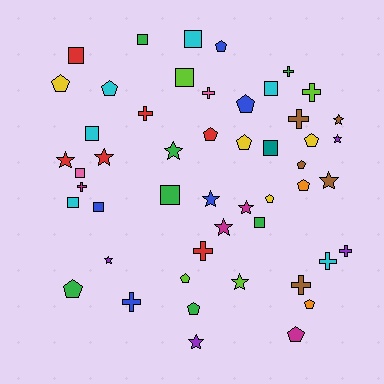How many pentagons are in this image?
There are 15 pentagons.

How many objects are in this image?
There are 50 objects.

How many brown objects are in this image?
There are 5 brown objects.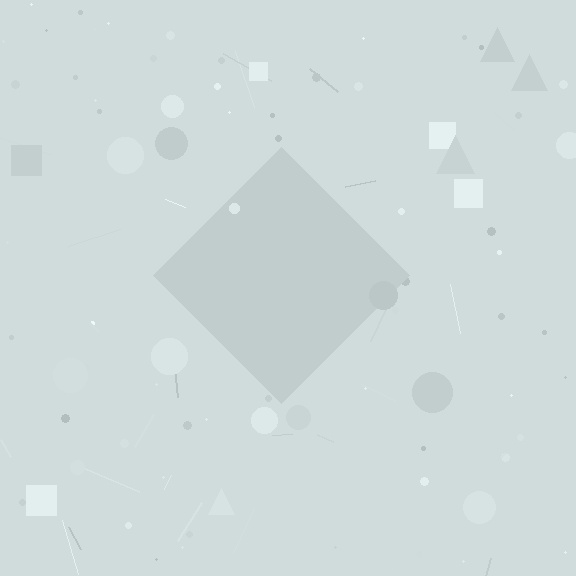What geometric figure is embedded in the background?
A diamond is embedded in the background.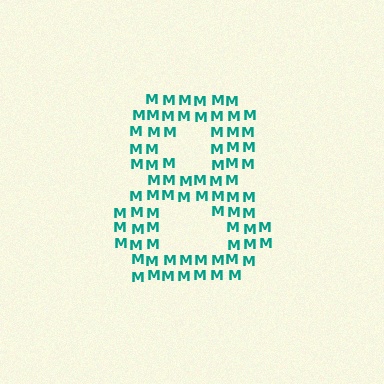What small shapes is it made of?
It is made of small letter M's.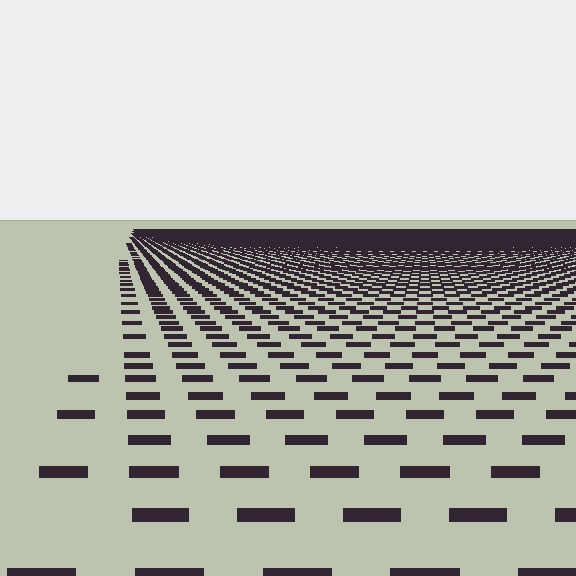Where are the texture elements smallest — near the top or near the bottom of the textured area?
Near the top.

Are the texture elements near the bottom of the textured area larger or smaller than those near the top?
Larger. Near the bottom, elements are closer to the viewer and appear at a bigger on-screen size.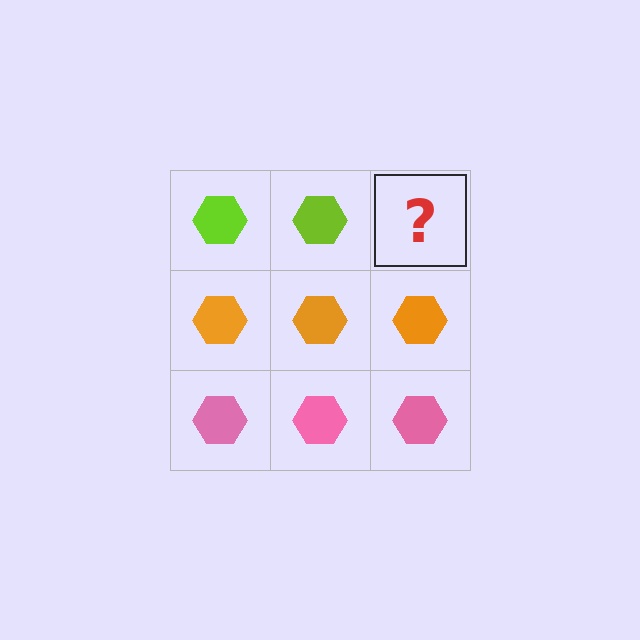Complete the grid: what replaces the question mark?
The question mark should be replaced with a lime hexagon.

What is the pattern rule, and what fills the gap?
The rule is that each row has a consistent color. The gap should be filled with a lime hexagon.